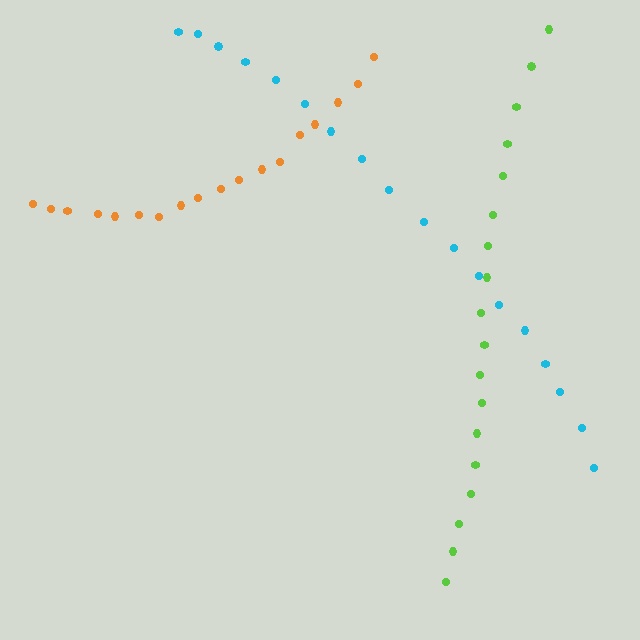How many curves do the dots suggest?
There are 3 distinct paths.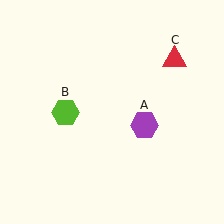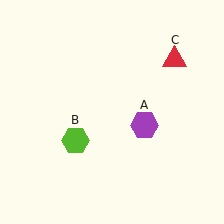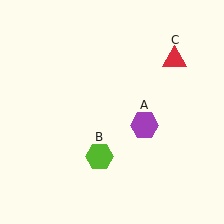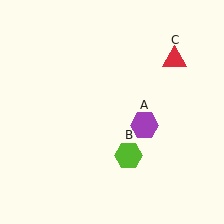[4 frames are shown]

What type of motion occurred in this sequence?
The lime hexagon (object B) rotated counterclockwise around the center of the scene.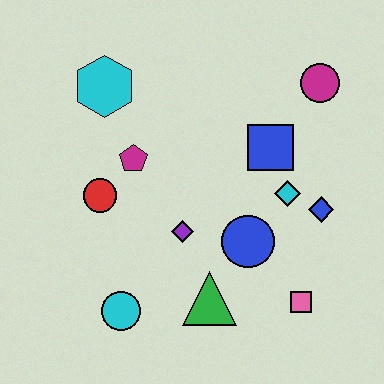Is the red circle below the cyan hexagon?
Yes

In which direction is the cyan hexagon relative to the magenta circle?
The cyan hexagon is to the left of the magenta circle.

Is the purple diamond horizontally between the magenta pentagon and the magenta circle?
Yes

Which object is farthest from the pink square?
The cyan hexagon is farthest from the pink square.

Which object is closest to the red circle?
The magenta pentagon is closest to the red circle.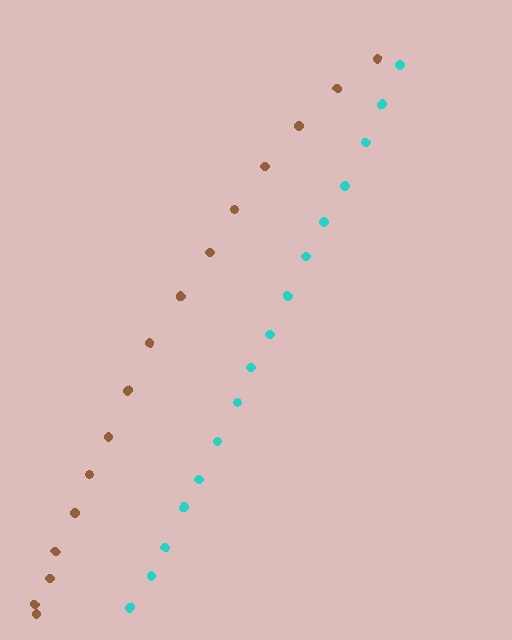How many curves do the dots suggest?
There are 2 distinct paths.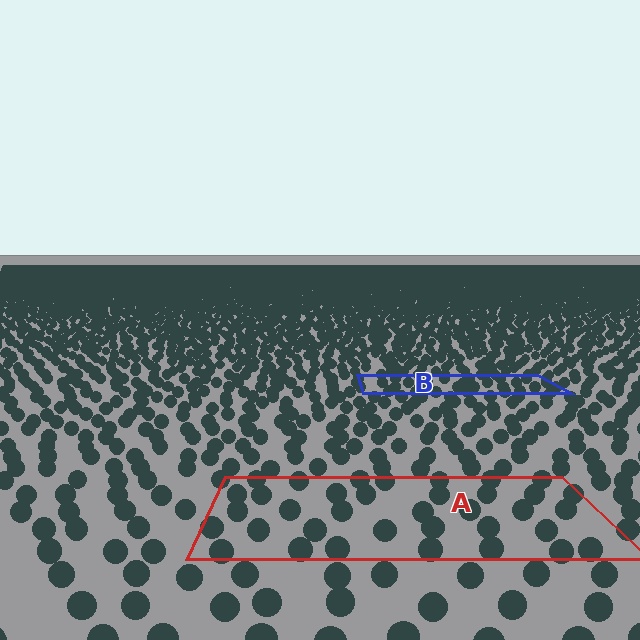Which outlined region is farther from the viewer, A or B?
Region B is farther from the viewer — the texture elements inside it appear smaller and more densely packed.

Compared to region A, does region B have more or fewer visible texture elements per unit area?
Region B has more texture elements per unit area — they are packed more densely because it is farther away.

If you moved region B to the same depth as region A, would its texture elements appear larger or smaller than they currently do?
They would appear larger. At a closer depth, the same texture elements are projected at a bigger on-screen size.